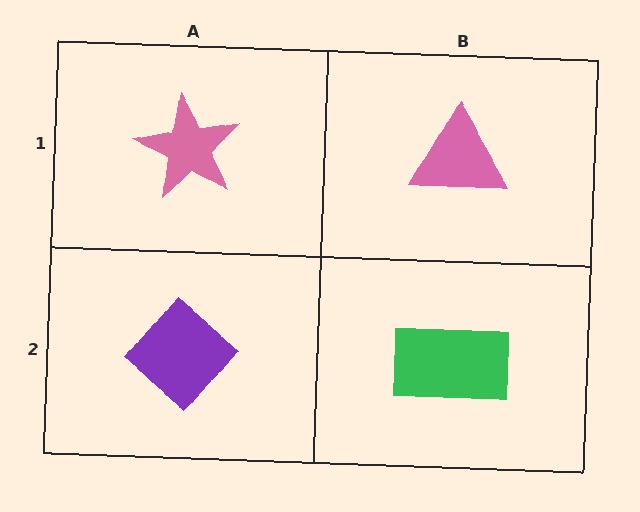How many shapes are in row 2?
2 shapes.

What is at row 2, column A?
A purple diamond.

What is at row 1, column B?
A pink triangle.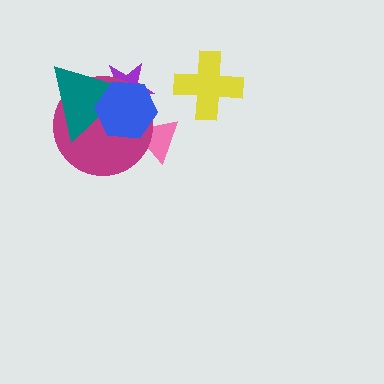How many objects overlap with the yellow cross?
0 objects overlap with the yellow cross.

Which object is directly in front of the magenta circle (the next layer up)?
The teal triangle is directly in front of the magenta circle.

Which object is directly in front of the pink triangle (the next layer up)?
The magenta circle is directly in front of the pink triangle.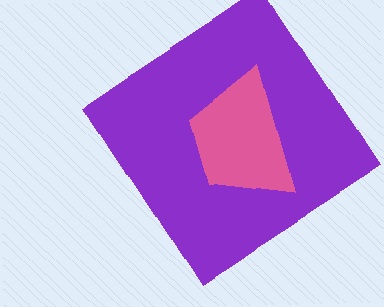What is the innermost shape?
The pink trapezoid.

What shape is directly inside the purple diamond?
The pink trapezoid.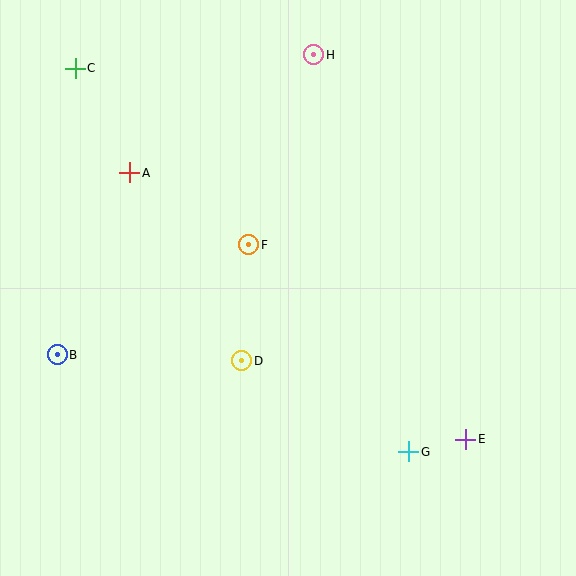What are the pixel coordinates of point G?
Point G is at (409, 452).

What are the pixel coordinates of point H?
Point H is at (314, 55).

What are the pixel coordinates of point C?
Point C is at (75, 68).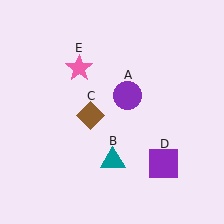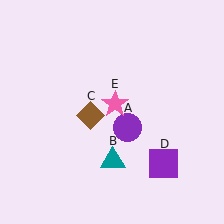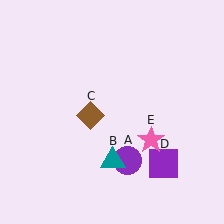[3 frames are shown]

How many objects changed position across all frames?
2 objects changed position: purple circle (object A), pink star (object E).